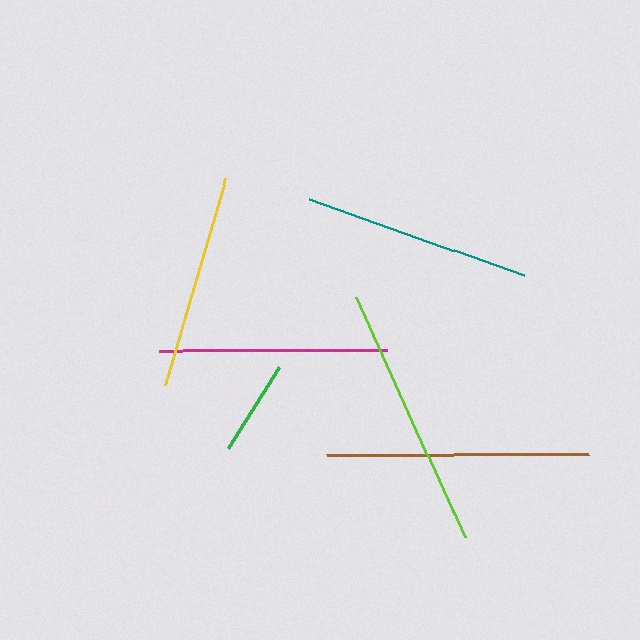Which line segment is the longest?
The lime line is the longest at approximately 264 pixels.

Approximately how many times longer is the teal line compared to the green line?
The teal line is approximately 2.4 times the length of the green line.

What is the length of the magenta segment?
The magenta segment is approximately 229 pixels long.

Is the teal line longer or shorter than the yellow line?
The teal line is longer than the yellow line.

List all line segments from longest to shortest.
From longest to shortest: lime, brown, magenta, teal, yellow, green.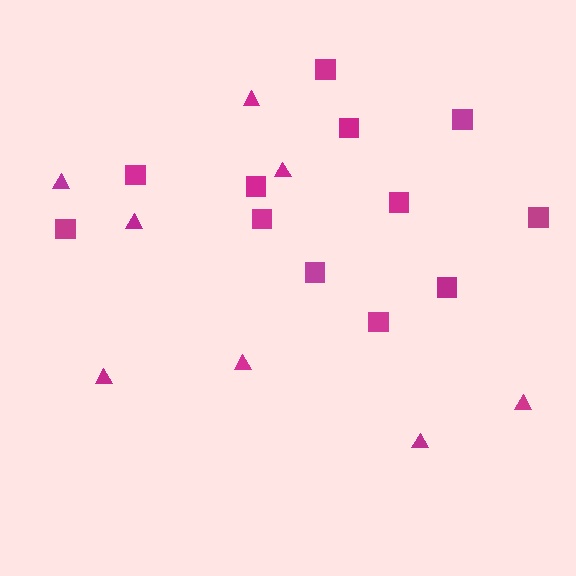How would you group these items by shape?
There are 2 groups: one group of squares (12) and one group of triangles (8).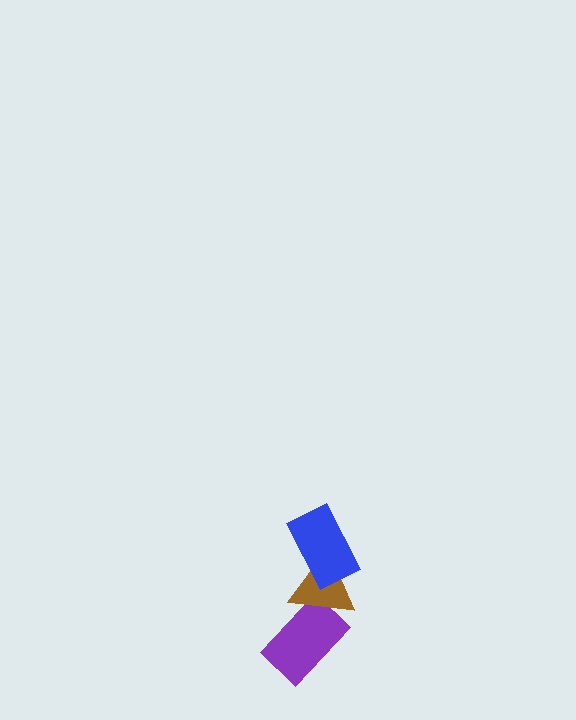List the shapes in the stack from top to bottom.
From top to bottom: the blue rectangle, the brown triangle, the purple rectangle.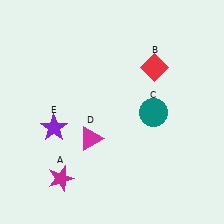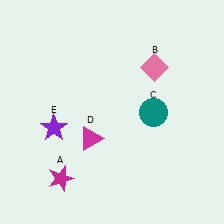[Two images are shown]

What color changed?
The diamond (B) changed from red in Image 1 to pink in Image 2.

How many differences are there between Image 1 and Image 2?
There is 1 difference between the two images.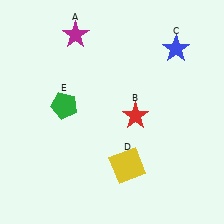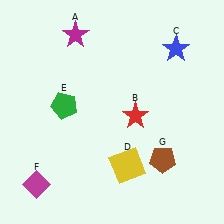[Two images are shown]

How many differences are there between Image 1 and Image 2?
There are 2 differences between the two images.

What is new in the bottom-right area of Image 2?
A brown pentagon (G) was added in the bottom-right area of Image 2.